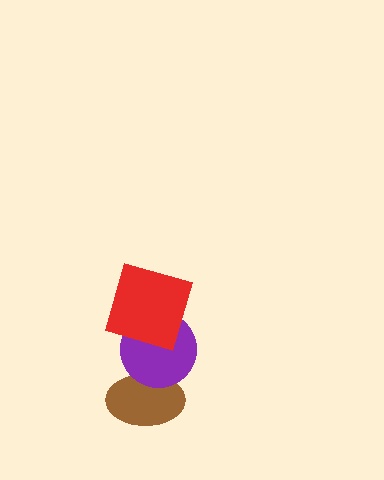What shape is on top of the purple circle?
The red square is on top of the purple circle.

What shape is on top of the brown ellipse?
The purple circle is on top of the brown ellipse.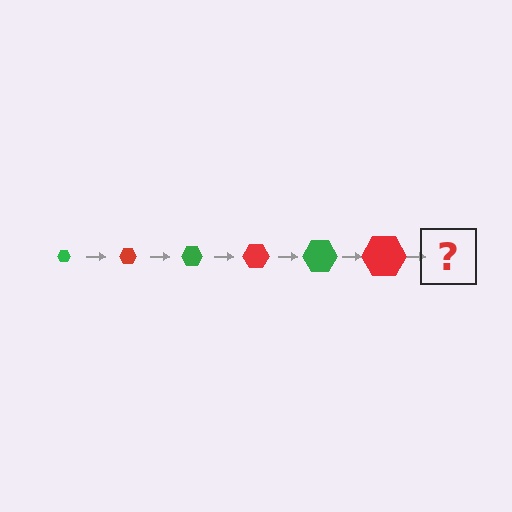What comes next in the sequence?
The next element should be a green hexagon, larger than the previous one.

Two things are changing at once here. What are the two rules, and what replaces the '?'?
The two rules are that the hexagon grows larger each step and the color cycles through green and red. The '?' should be a green hexagon, larger than the previous one.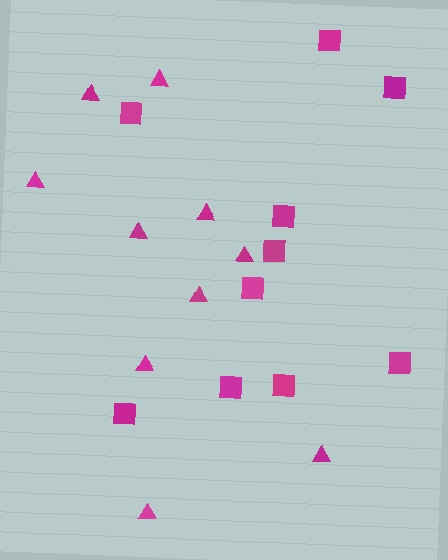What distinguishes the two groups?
There are 2 groups: one group of triangles (10) and one group of squares (10).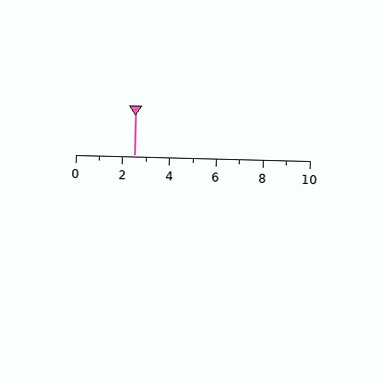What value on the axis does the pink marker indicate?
The marker indicates approximately 2.5.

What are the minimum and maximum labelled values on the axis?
The axis runs from 0 to 10.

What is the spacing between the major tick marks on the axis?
The major ticks are spaced 2 apart.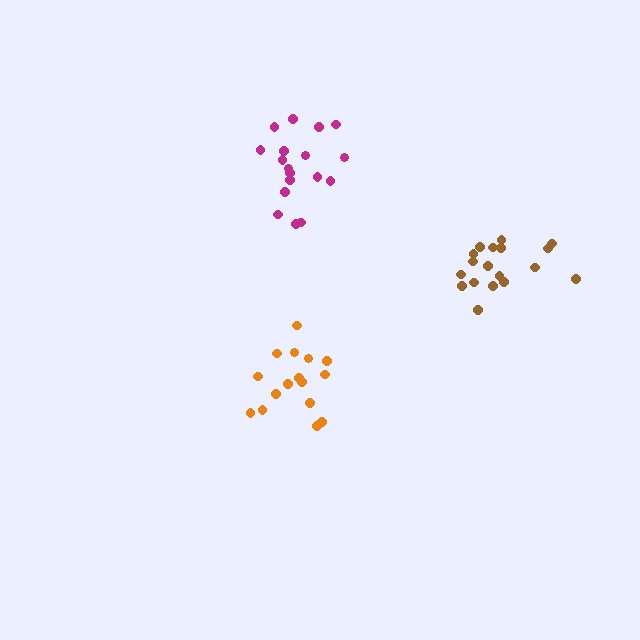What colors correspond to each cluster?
The clusters are colored: magenta, brown, orange.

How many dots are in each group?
Group 1: 18 dots, Group 2: 18 dots, Group 3: 16 dots (52 total).